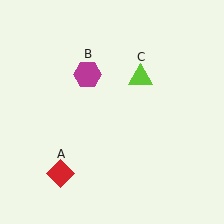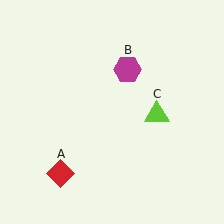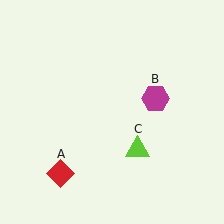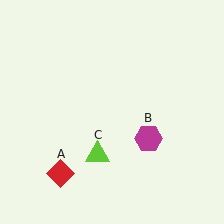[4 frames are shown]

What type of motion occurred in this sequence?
The magenta hexagon (object B), lime triangle (object C) rotated clockwise around the center of the scene.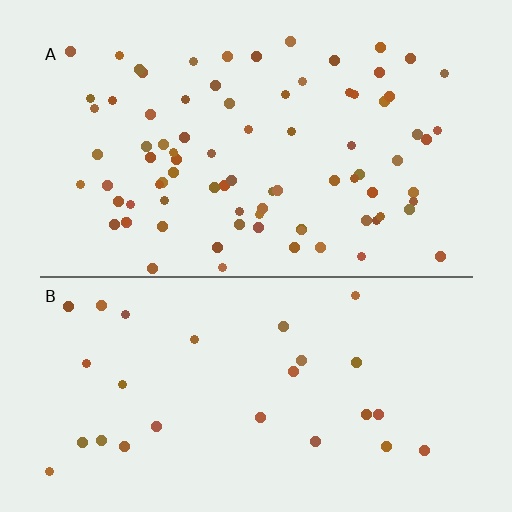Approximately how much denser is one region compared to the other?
Approximately 3.1× — region A over region B.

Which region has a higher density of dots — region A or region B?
A (the top).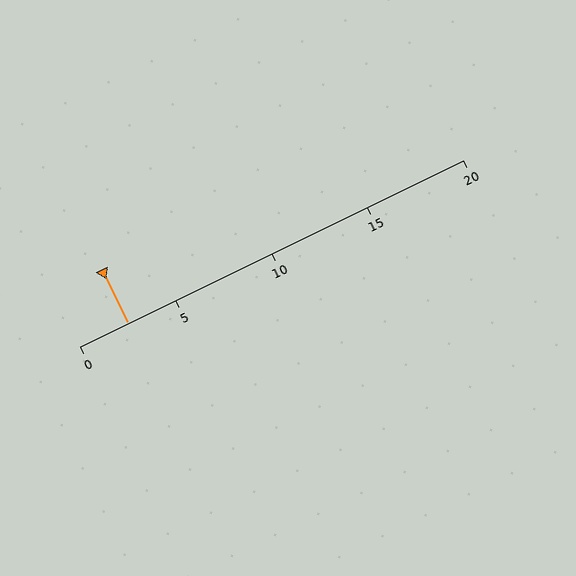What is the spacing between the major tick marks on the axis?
The major ticks are spaced 5 apart.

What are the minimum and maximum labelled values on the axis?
The axis runs from 0 to 20.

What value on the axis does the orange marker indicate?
The marker indicates approximately 2.5.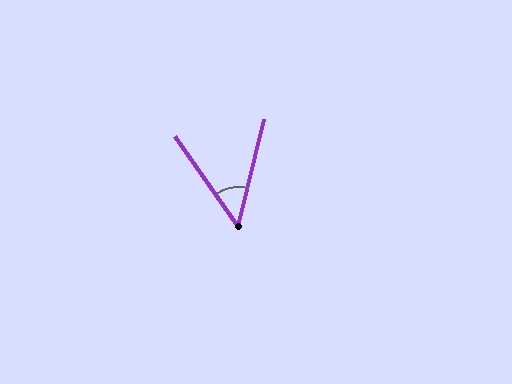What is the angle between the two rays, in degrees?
Approximately 49 degrees.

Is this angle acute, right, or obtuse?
It is acute.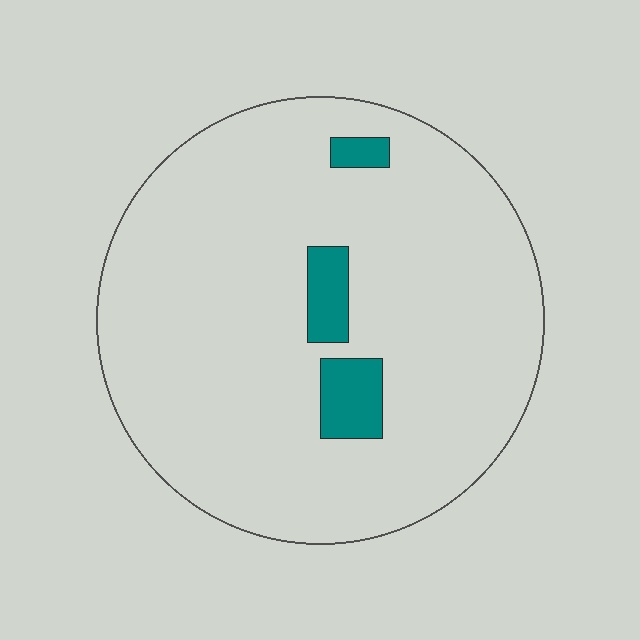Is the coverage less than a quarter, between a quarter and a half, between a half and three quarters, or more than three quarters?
Less than a quarter.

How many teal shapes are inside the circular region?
3.